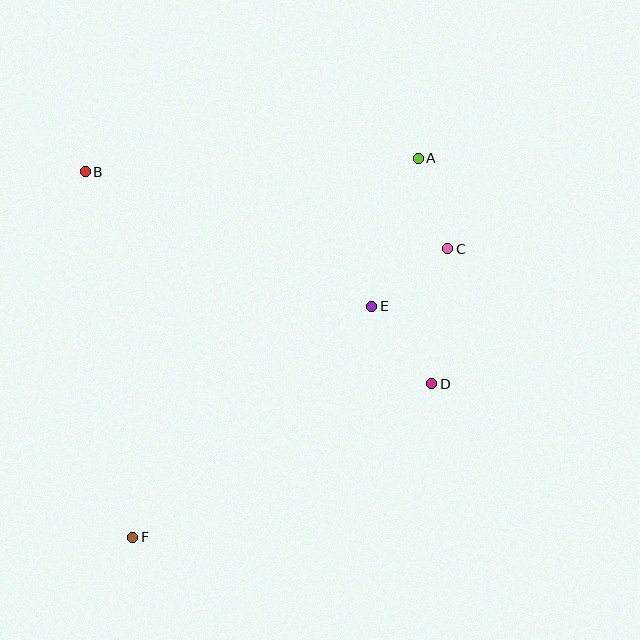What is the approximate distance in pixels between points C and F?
The distance between C and F is approximately 427 pixels.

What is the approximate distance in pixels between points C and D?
The distance between C and D is approximately 136 pixels.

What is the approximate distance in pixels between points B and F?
The distance between B and F is approximately 368 pixels.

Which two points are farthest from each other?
Points A and F are farthest from each other.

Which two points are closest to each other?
Points A and C are closest to each other.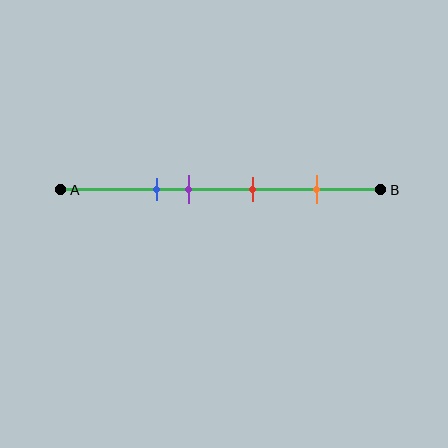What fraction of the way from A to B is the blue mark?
The blue mark is approximately 30% (0.3) of the way from A to B.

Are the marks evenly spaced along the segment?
No, the marks are not evenly spaced.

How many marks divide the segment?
There are 4 marks dividing the segment.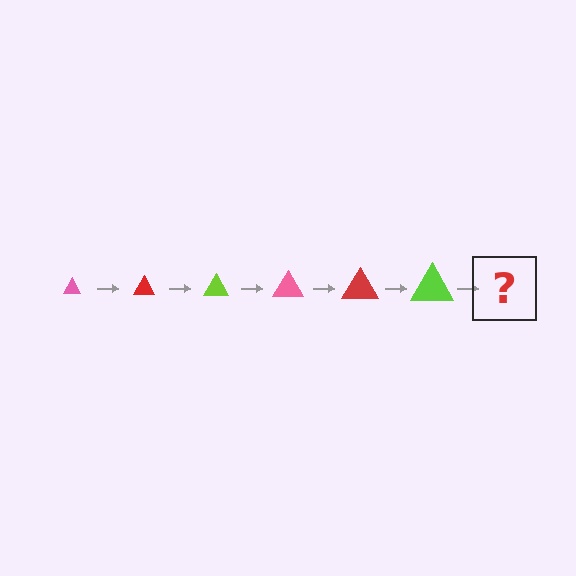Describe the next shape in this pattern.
It should be a pink triangle, larger than the previous one.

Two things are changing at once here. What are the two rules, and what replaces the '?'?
The two rules are that the triangle grows larger each step and the color cycles through pink, red, and lime. The '?' should be a pink triangle, larger than the previous one.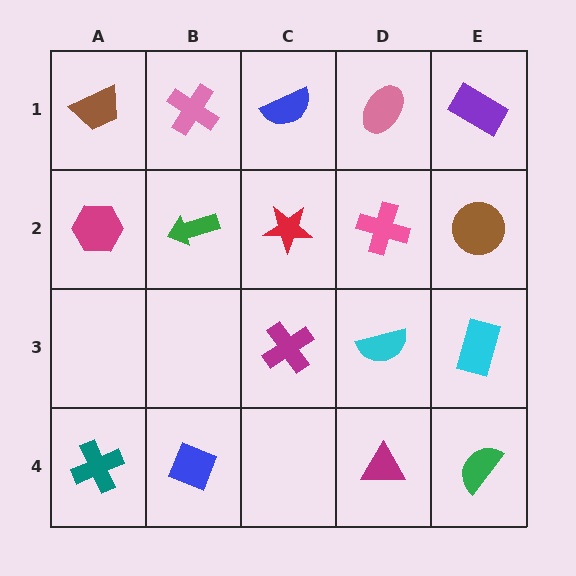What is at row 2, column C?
A red star.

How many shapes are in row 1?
5 shapes.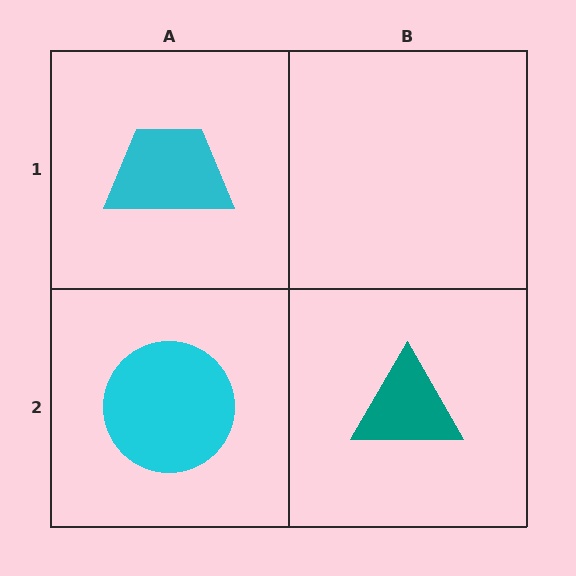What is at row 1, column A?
A cyan trapezoid.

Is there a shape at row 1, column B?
No, that cell is empty.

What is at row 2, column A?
A cyan circle.